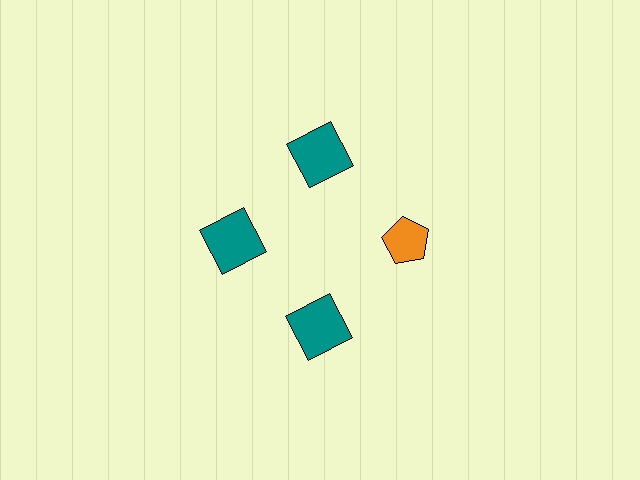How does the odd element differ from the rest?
It differs in both color (orange instead of teal) and shape (pentagon instead of square).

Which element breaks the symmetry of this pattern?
The orange pentagon at roughly the 3 o'clock position breaks the symmetry. All other shapes are teal squares.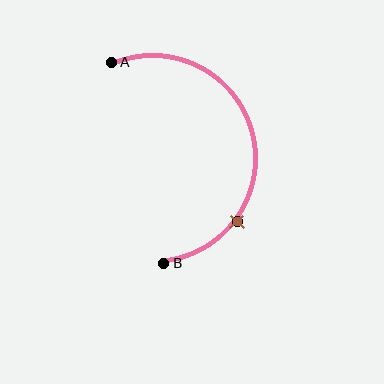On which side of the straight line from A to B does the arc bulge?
The arc bulges to the right of the straight line connecting A and B.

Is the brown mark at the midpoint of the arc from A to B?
No. The brown mark lies on the arc but is closer to endpoint B. The arc midpoint would be at the point on the curve equidistant along the arc from both A and B.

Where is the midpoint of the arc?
The arc midpoint is the point on the curve farthest from the straight line joining A and B. It sits to the right of that line.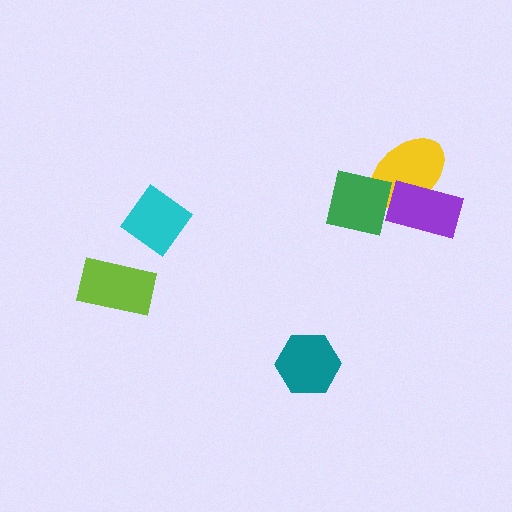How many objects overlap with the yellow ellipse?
2 objects overlap with the yellow ellipse.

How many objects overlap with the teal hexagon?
0 objects overlap with the teal hexagon.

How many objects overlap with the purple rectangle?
1 object overlaps with the purple rectangle.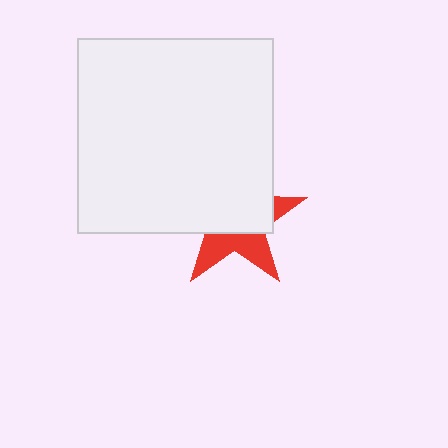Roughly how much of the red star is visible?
A small part of it is visible (roughly 39%).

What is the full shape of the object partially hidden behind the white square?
The partially hidden object is a red star.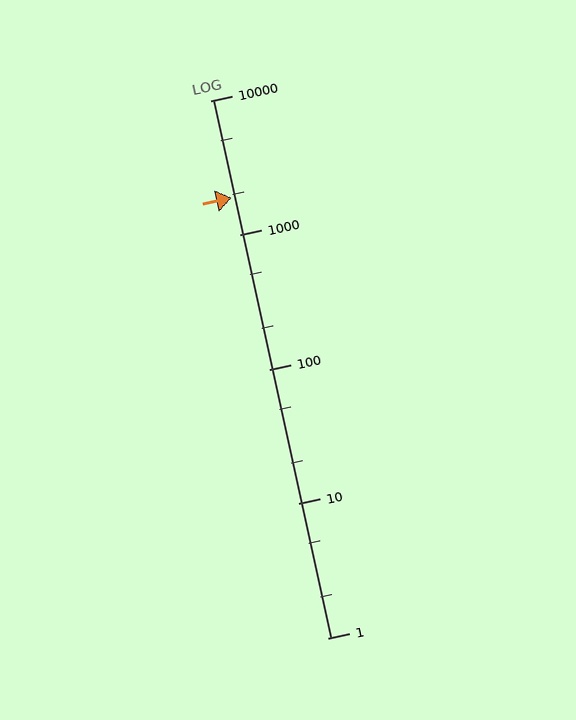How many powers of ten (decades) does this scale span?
The scale spans 4 decades, from 1 to 10000.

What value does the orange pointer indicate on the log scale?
The pointer indicates approximately 1900.